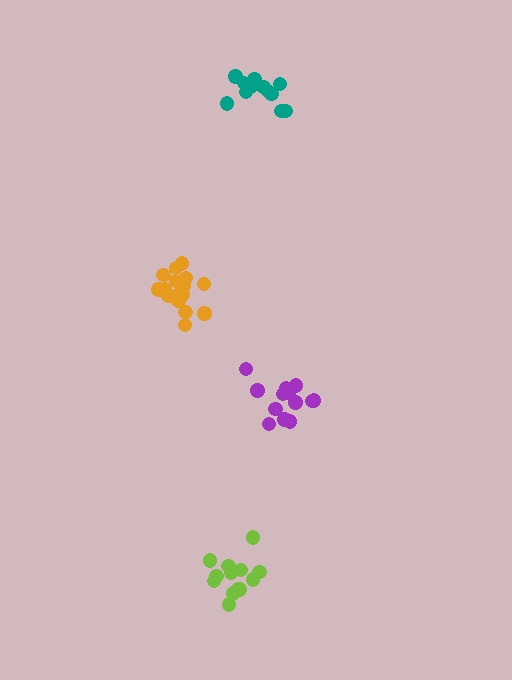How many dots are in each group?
Group 1: 16 dots, Group 2: 13 dots, Group 3: 13 dots, Group 4: 12 dots (54 total).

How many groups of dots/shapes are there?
There are 4 groups.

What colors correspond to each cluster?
The clusters are colored: orange, purple, lime, teal.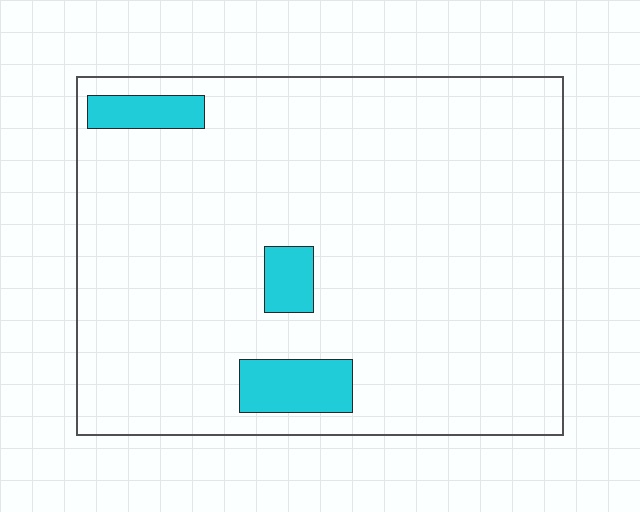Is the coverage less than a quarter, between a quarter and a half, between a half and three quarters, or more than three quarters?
Less than a quarter.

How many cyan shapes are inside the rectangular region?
3.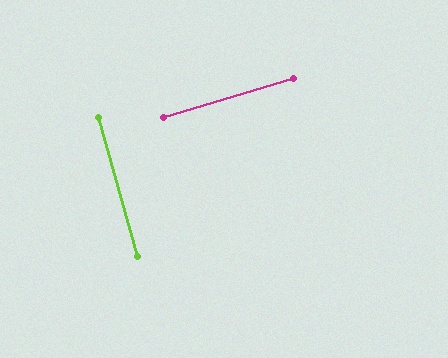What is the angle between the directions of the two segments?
Approximately 89 degrees.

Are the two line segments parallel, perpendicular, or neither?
Perpendicular — they meet at approximately 89°.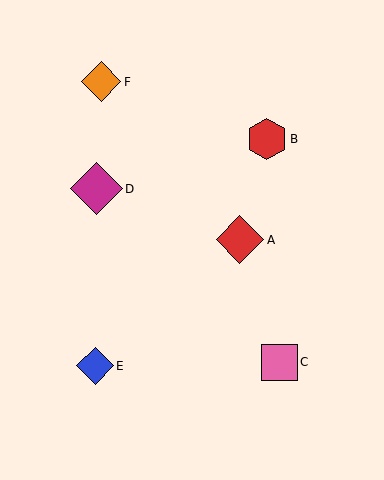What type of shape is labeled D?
Shape D is a magenta diamond.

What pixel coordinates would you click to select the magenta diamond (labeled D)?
Click at (96, 189) to select the magenta diamond D.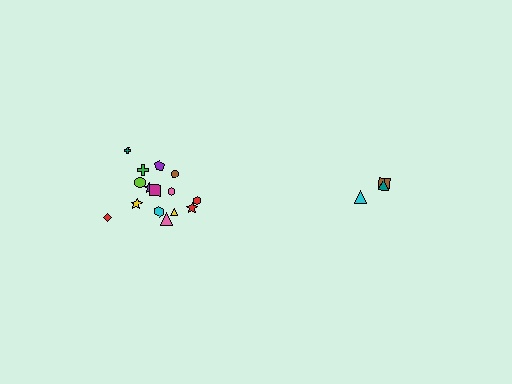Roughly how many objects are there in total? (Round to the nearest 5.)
Roughly 20 objects in total.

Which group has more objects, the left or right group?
The left group.